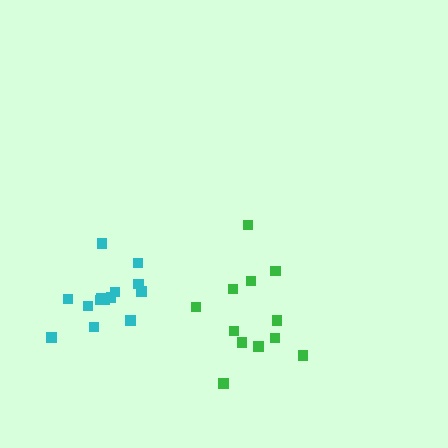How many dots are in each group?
Group 1: 12 dots, Group 2: 14 dots (26 total).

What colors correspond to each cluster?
The clusters are colored: green, cyan.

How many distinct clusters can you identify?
There are 2 distinct clusters.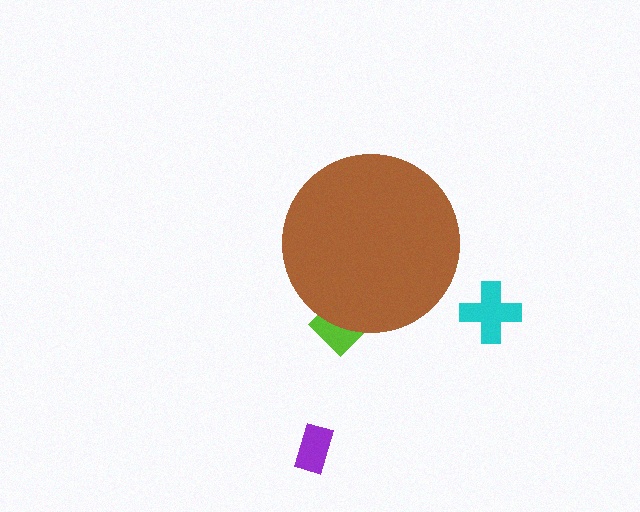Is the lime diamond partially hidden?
Yes, the lime diamond is partially hidden behind the brown circle.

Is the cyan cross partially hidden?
No, the cyan cross is fully visible.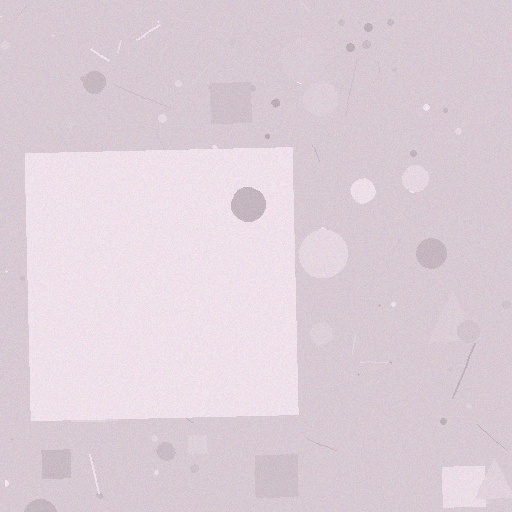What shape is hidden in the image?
A square is hidden in the image.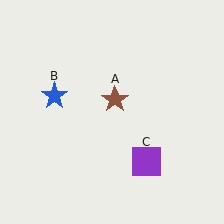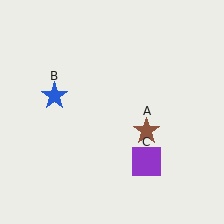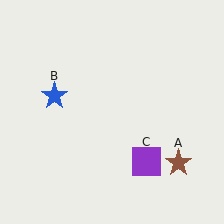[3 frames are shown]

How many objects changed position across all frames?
1 object changed position: brown star (object A).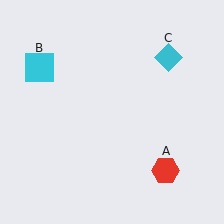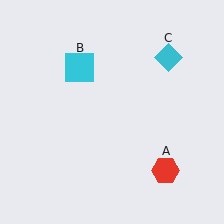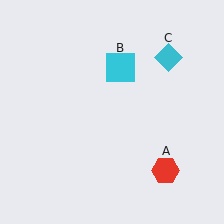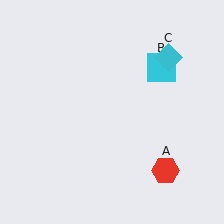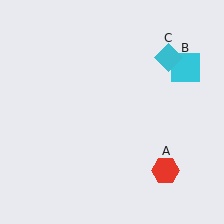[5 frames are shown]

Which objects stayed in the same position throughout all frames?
Red hexagon (object A) and cyan diamond (object C) remained stationary.